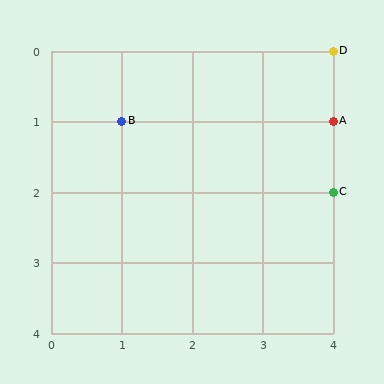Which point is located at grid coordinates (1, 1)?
Point B is at (1, 1).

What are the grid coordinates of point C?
Point C is at grid coordinates (4, 2).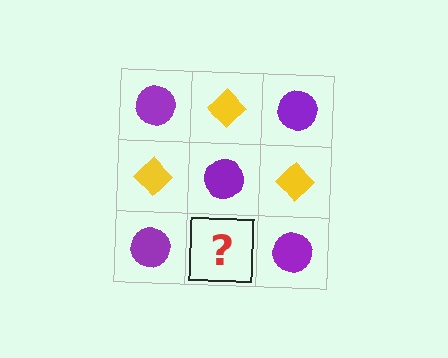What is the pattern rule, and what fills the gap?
The rule is that it alternates purple circle and yellow diamond in a checkerboard pattern. The gap should be filled with a yellow diamond.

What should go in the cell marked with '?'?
The missing cell should contain a yellow diamond.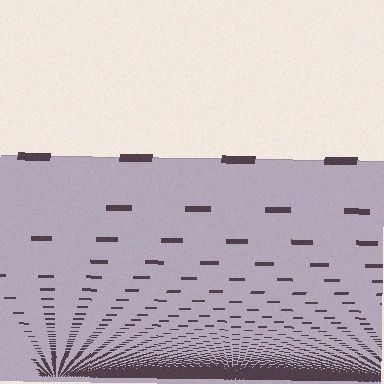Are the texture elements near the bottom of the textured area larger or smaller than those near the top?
Smaller. The gradient is inverted — elements near the bottom are smaller and denser.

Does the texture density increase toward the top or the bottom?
Density increases toward the bottom.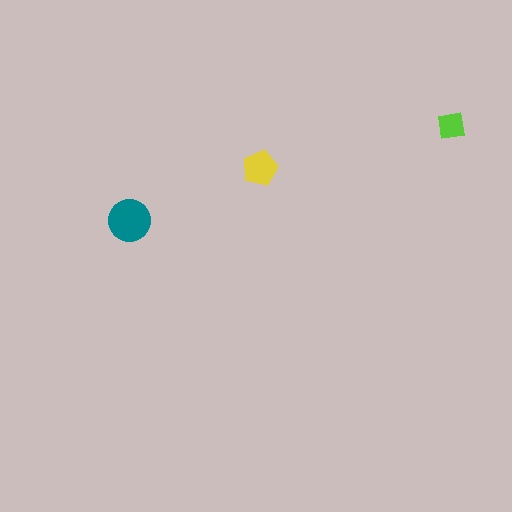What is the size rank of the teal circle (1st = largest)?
1st.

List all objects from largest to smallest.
The teal circle, the yellow pentagon, the lime square.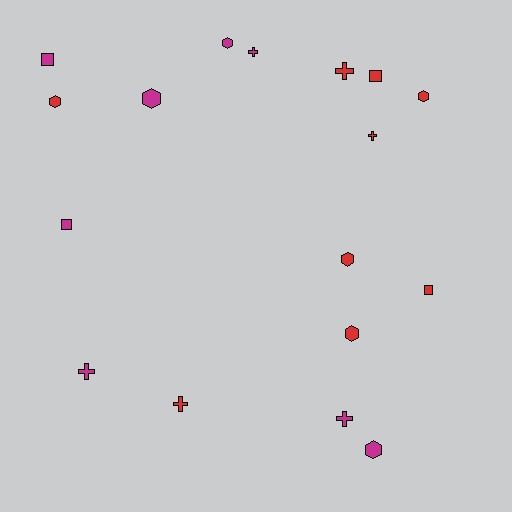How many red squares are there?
There are 2 red squares.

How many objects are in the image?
There are 17 objects.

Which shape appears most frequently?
Hexagon, with 7 objects.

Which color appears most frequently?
Red, with 9 objects.